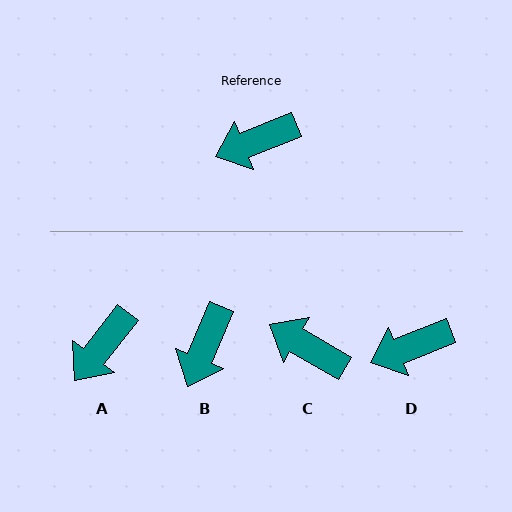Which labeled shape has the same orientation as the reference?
D.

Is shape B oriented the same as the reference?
No, it is off by about 46 degrees.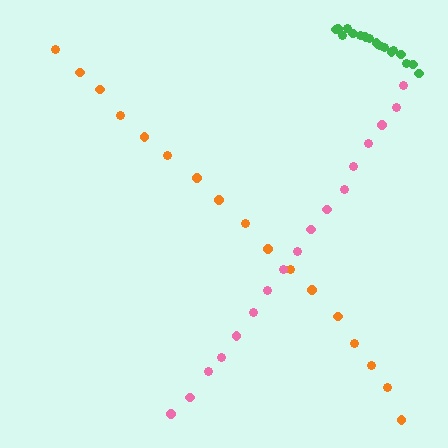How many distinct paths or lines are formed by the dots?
There are 3 distinct paths.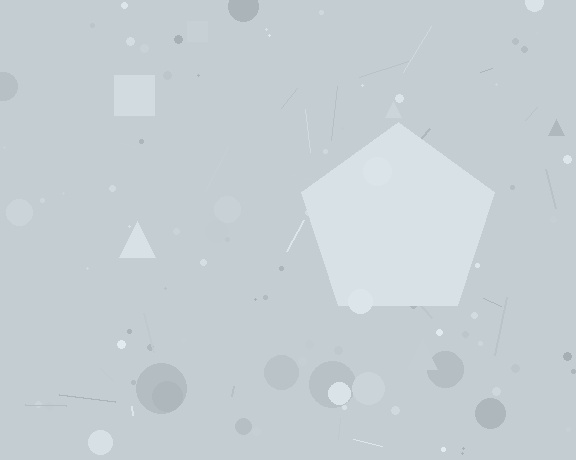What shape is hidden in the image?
A pentagon is hidden in the image.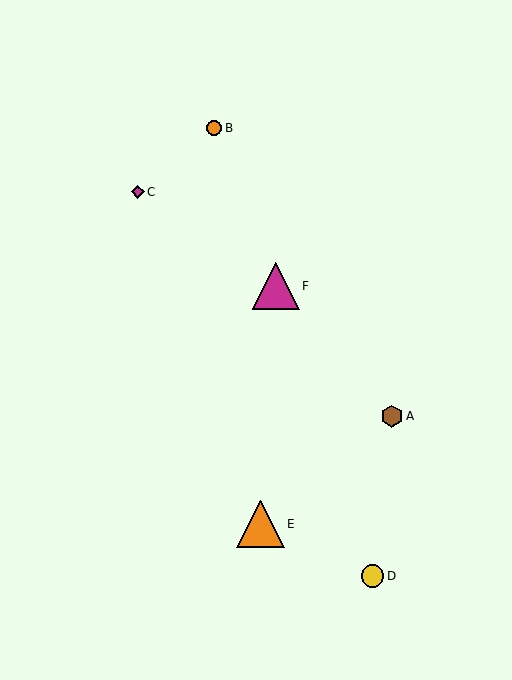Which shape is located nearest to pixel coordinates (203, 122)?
The orange circle (labeled B) at (214, 128) is nearest to that location.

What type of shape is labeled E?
Shape E is an orange triangle.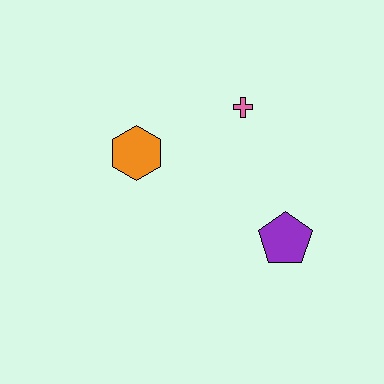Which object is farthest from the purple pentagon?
The orange hexagon is farthest from the purple pentagon.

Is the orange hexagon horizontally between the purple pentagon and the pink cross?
No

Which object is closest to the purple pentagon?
The pink cross is closest to the purple pentagon.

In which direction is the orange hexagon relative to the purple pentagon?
The orange hexagon is to the left of the purple pentagon.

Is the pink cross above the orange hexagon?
Yes